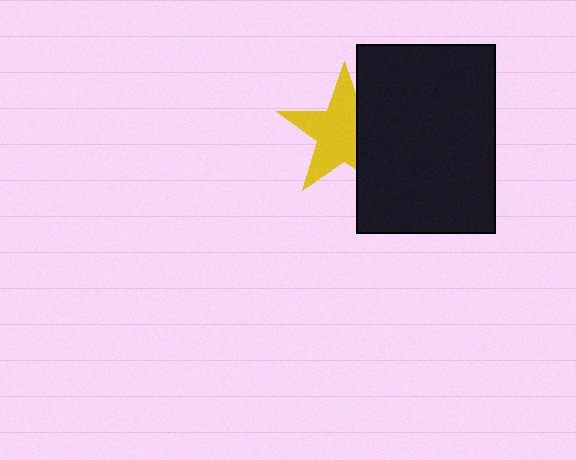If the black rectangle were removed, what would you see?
You would see the complete yellow star.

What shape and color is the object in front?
The object in front is a black rectangle.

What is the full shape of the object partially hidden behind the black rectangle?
The partially hidden object is a yellow star.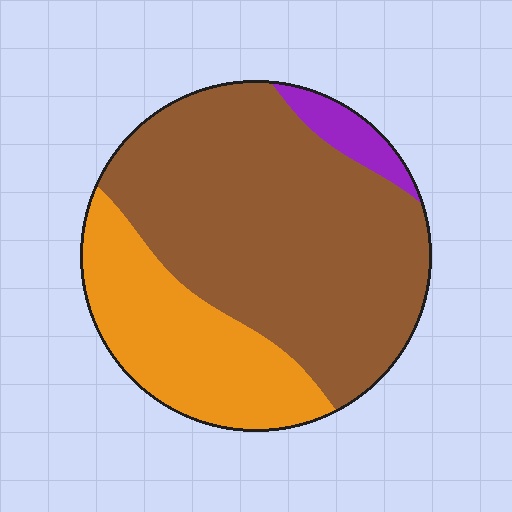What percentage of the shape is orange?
Orange takes up about one quarter (1/4) of the shape.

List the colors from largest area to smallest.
From largest to smallest: brown, orange, purple.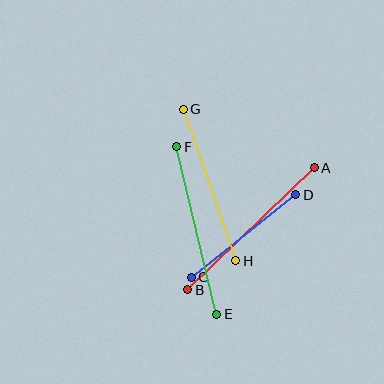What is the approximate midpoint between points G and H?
The midpoint is at approximately (210, 185) pixels.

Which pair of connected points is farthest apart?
Points A and B are farthest apart.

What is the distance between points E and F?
The distance is approximately 172 pixels.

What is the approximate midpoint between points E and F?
The midpoint is at approximately (197, 230) pixels.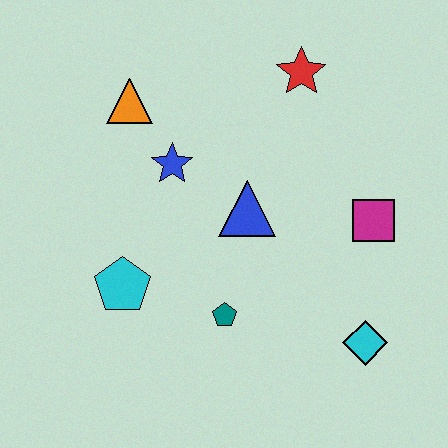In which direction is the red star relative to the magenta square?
The red star is above the magenta square.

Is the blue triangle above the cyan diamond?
Yes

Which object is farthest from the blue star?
The cyan diamond is farthest from the blue star.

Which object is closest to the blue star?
The orange triangle is closest to the blue star.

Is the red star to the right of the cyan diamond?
No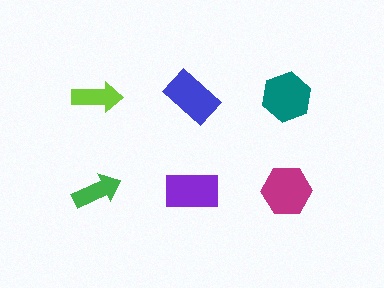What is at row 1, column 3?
A teal hexagon.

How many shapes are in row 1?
3 shapes.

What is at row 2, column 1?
A green arrow.